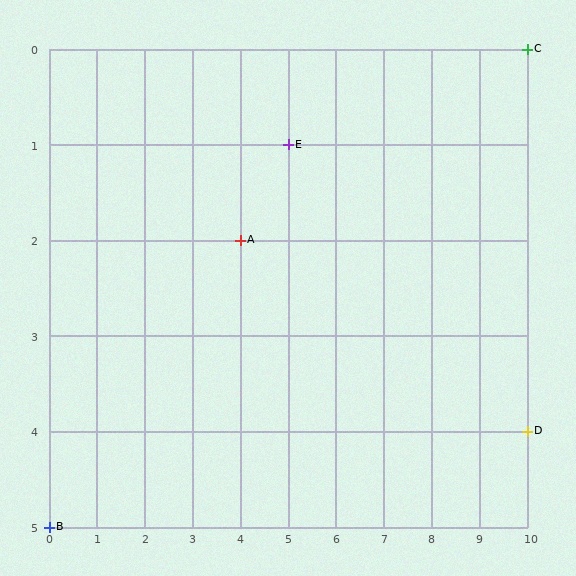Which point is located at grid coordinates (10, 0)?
Point C is at (10, 0).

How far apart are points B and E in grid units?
Points B and E are 5 columns and 4 rows apart (about 6.4 grid units diagonally).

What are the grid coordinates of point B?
Point B is at grid coordinates (0, 5).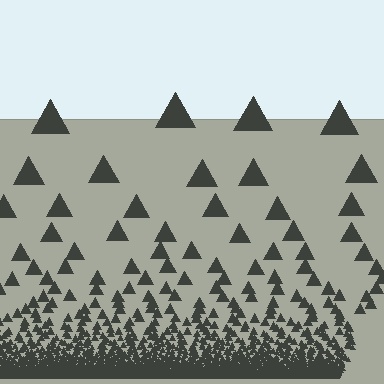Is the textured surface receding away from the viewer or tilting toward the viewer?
The surface appears to tilt toward the viewer. Texture elements get larger and sparser toward the top.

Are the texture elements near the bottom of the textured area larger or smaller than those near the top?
Smaller. The gradient is inverted — elements near the bottom are smaller and denser.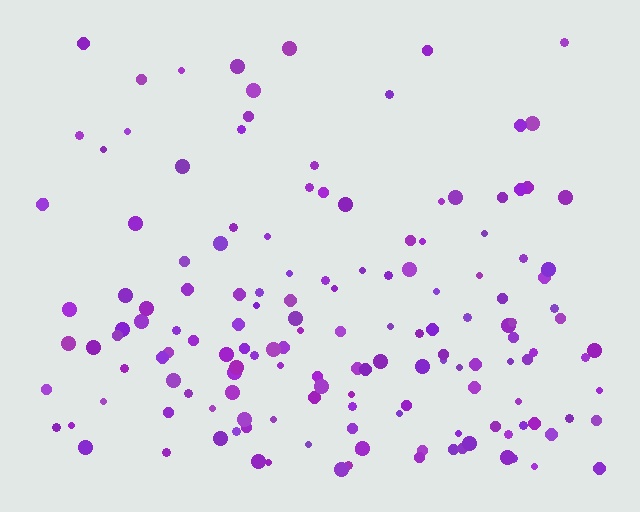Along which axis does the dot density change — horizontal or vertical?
Vertical.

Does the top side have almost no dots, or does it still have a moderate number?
Still a moderate number, just noticeably fewer than the bottom.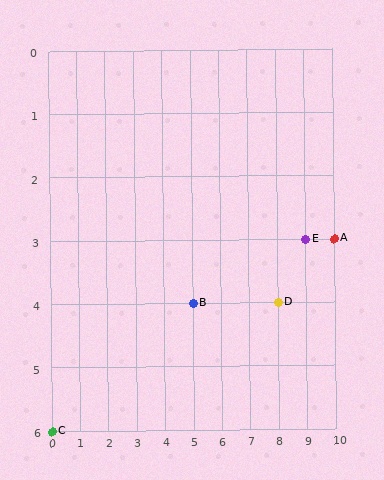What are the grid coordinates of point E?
Point E is at grid coordinates (9, 3).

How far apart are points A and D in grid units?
Points A and D are 2 columns and 1 row apart (about 2.2 grid units diagonally).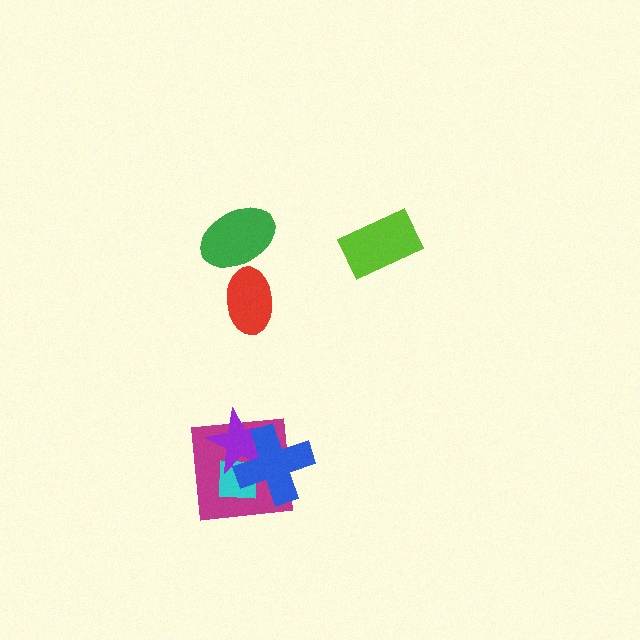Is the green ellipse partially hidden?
No, no other shape covers it.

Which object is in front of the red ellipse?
The green ellipse is in front of the red ellipse.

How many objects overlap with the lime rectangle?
0 objects overlap with the lime rectangle.